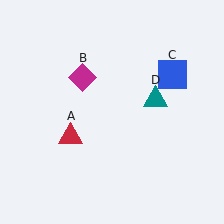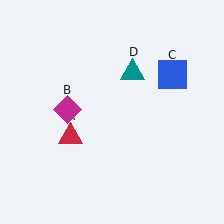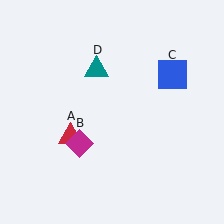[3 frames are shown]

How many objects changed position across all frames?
2 objects changed position: magenta diamond (object B), teal triangle (object D).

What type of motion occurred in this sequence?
The magenta diamond (object B), teal triangle (object D) rotated counterclockwise around the center of the scene.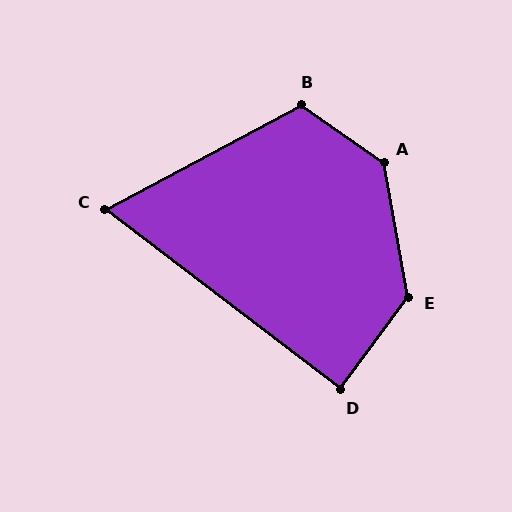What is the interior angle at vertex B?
Approximately 117 degrees (obtuse).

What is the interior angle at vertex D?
Approximately 89 degrees (approximately right).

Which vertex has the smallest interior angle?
C, at approximately 66 degrees.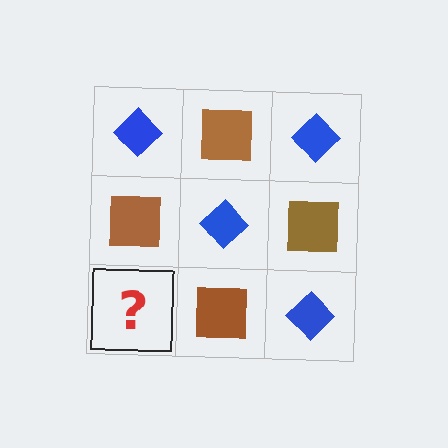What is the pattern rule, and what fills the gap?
The rule is that it alternates blue diamond and brown square in a checkerboard pattern. The gap should be filled with a blue diamond.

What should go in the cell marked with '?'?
The missing cell should contain a blue diamond.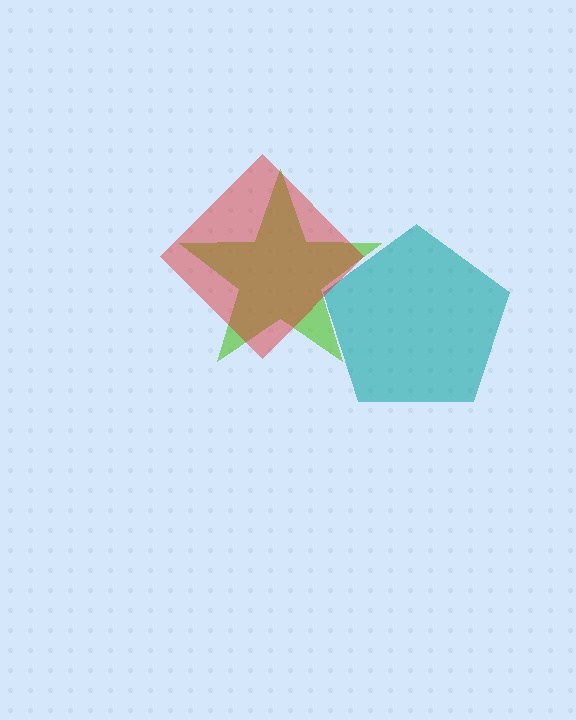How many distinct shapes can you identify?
There are 3 distinct shapes: a lime star, a teal pentagon, a red diamond.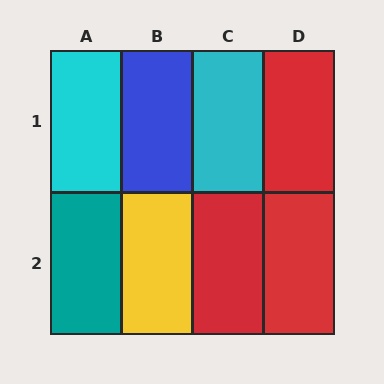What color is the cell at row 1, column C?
Cyan.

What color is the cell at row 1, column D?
Red.